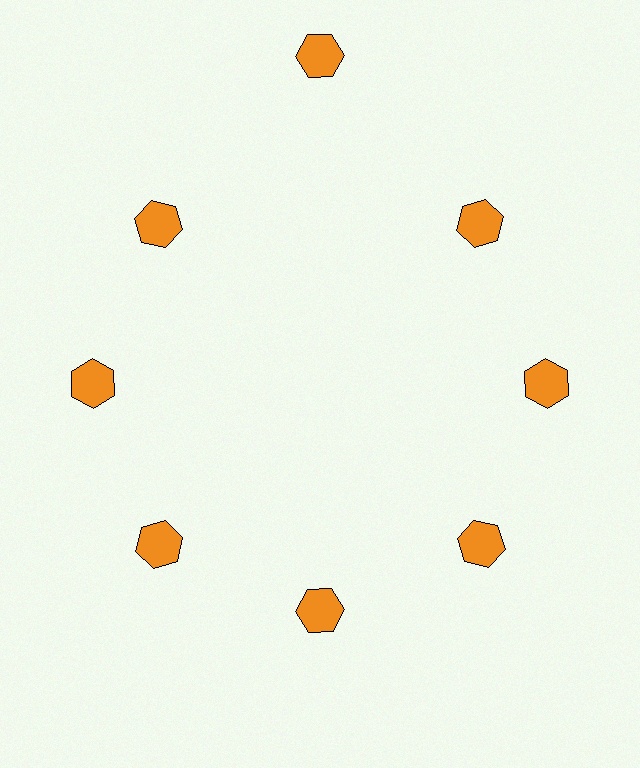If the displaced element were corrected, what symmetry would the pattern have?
It would have 8-fold rotational symmetry — the pattern would map onto itself every 45 degrees.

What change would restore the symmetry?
The symmetry would be restored by moving it inward, back onto the ring so that all 8 hexagons sit at equal angles and equal distance from the center.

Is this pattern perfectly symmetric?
No. The 8 orange hexagons are arranged in a ring, but one element near the 12 o'clock position is pushed outward from the center, breaking the 8-fold rotational symmetry.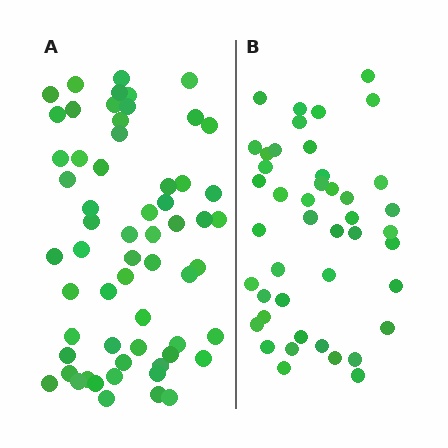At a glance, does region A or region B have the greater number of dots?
Region A (the left region) has more dots.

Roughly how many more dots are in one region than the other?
Region A has approximately 15 more dots than region B.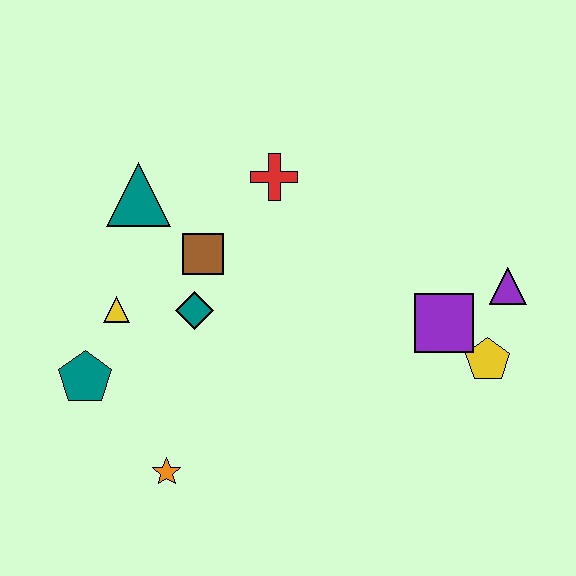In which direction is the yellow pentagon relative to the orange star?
The yellow pentagon is to the right of the orange star.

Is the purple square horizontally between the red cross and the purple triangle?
Yes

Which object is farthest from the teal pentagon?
The purple triangle is farthest from the teal pentagon.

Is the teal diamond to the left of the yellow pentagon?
Yes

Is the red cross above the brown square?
Yes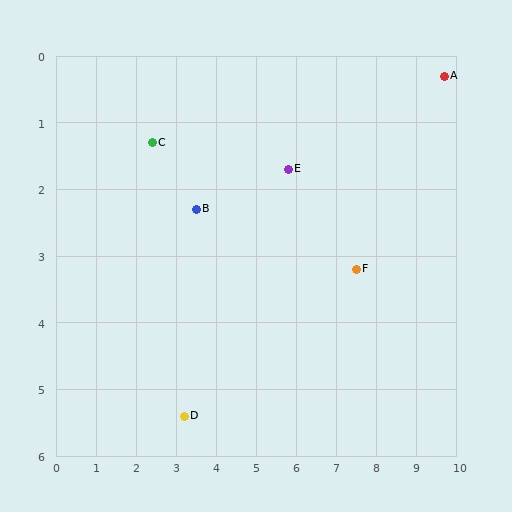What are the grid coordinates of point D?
Point D is at approximately (3.2, 5.4).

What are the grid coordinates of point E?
Point E is at approximately (5.8, 1.7).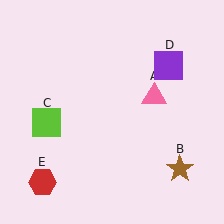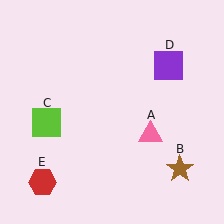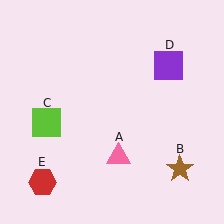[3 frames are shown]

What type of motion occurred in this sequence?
The pink triangle (object A) rotated clockwise around the center of the scene.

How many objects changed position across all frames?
1 object changed position: pink triangle (object A).